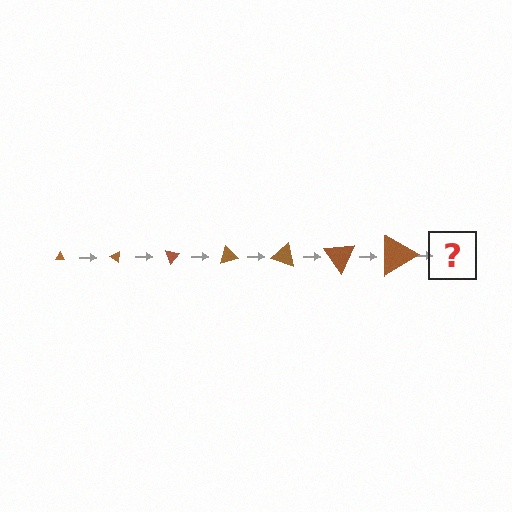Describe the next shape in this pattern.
It should be a triangle, larger than the previous one and rotated 245 degrees from the start.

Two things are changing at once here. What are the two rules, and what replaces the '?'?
The two rules are that the triangle grows larger each step and it rotates 35 degrees each step. The '?' should be a triangle, larger than the previous one and rotated 245 degrees from the start.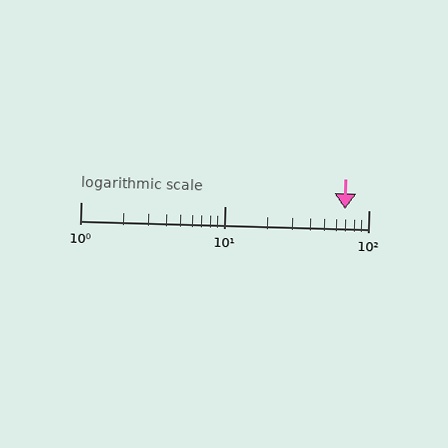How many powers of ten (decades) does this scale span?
The scale spans 2 decades, from 1 to 100.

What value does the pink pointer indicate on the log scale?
The pointer indicates approximately 69.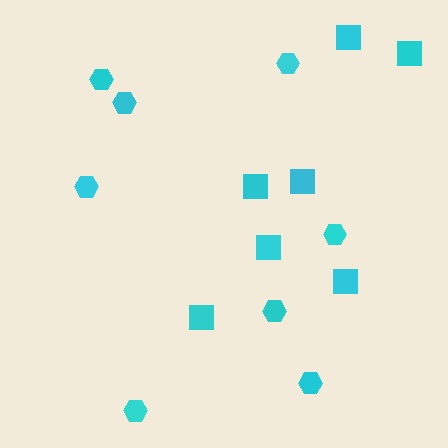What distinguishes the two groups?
There are 2 groups: one group of hexagons (8) and one group of squares (7).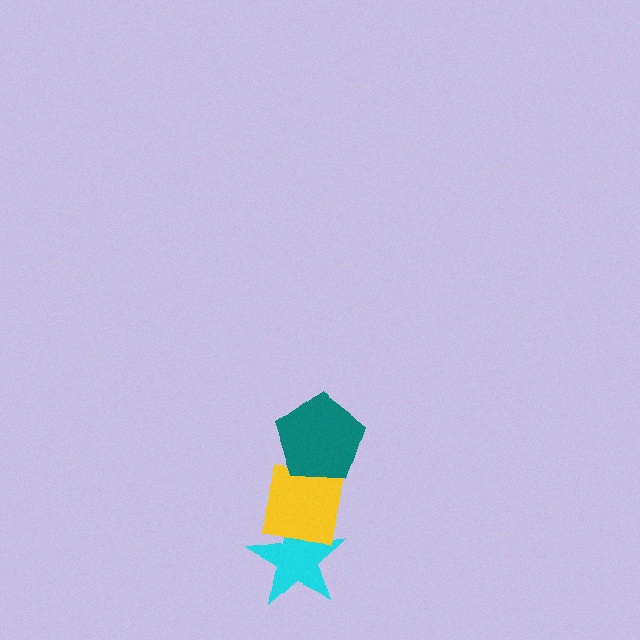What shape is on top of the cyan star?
The yellow square is on top of the cyan star.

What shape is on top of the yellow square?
The teal pentagon is on top of the yellow square.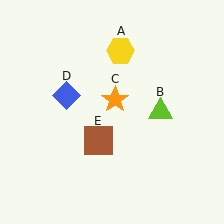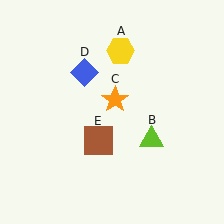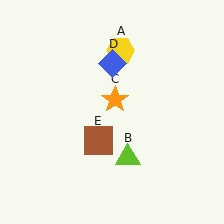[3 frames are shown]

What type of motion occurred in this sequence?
The lime triangle (object B), blue diamond (object D) rotated clockwise around the center of the scene.